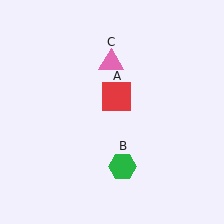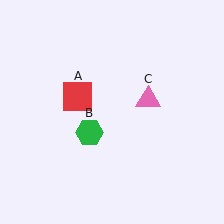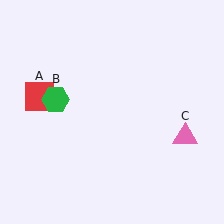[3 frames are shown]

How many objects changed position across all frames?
3 objects changed position: red square (object A), green hexagon (object B), pink triangle (object C).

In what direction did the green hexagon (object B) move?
The green hexagon (object B) moved up and to the left.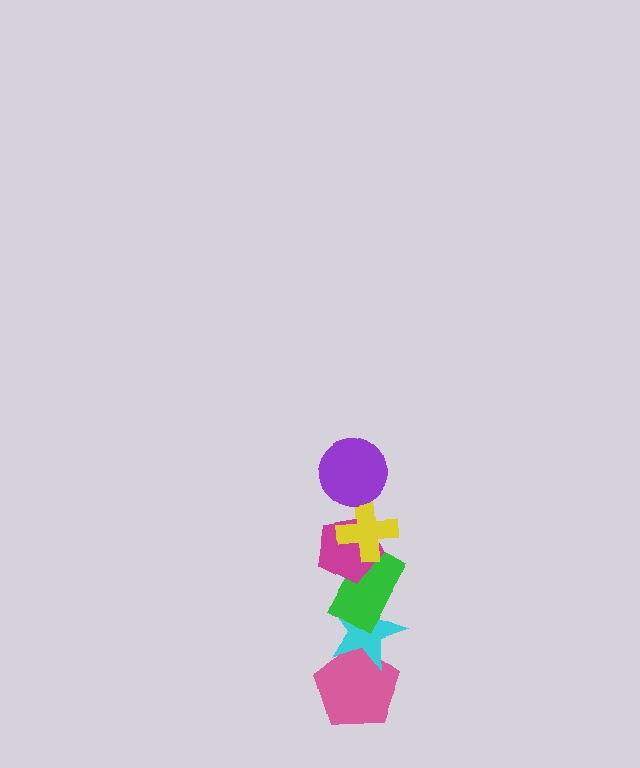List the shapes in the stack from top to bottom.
From top to bottom: the purple circle, the yellow cross, the magenta pentagon, the green rectangle, the cyan star, the pink pentagon.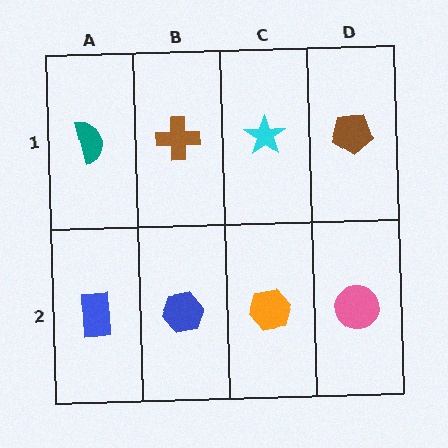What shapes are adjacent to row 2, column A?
A teal semicircle (row 1, column A), a blue hexagon (row 2, column B).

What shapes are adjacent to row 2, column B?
A brown cross (row 1, column B), a blue rectangle (row 2, column A), an orange hexagon (row 2, column C).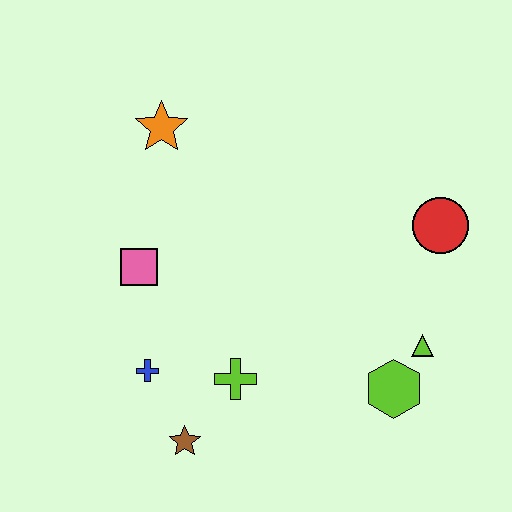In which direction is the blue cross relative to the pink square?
The blue cross is below the pink square.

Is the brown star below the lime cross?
Yes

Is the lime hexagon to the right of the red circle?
No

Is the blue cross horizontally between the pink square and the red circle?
Yes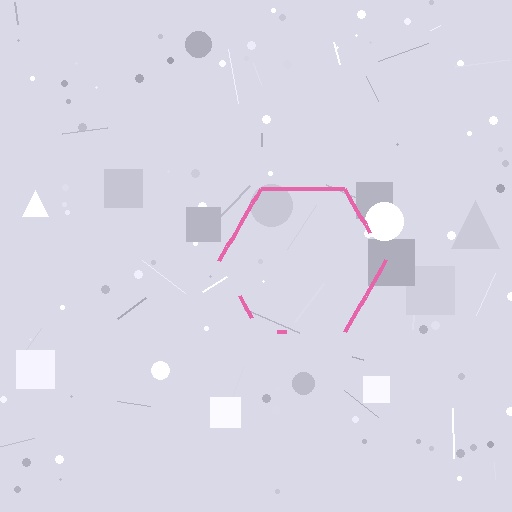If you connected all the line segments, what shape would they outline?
They would outline a hexagon.